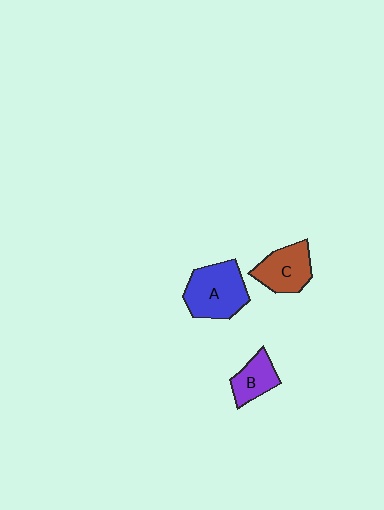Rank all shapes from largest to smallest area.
From largest to smallest: A (blue), C (brown), B (purple).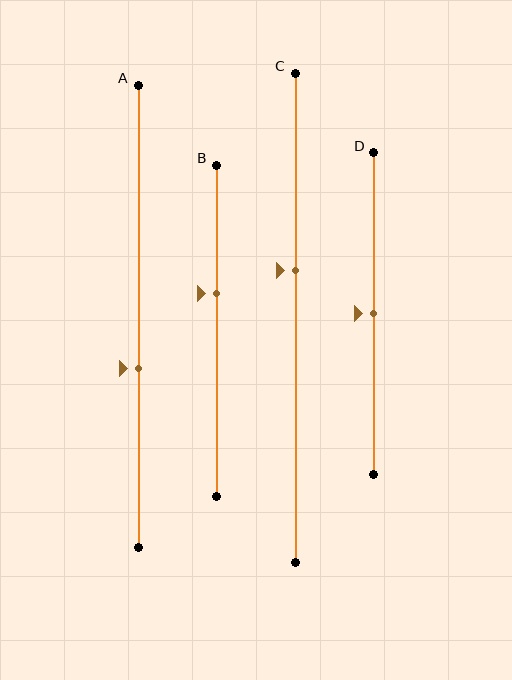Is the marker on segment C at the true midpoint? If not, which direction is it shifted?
No, the marker on segment C is shifted upward by about 10% of the segment length.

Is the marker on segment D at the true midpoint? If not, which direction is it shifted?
Yes, the marker on segment D is at the true midpoint.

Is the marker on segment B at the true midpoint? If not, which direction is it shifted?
No, the marker on segment B is shifted upward by about 11% of the segment length.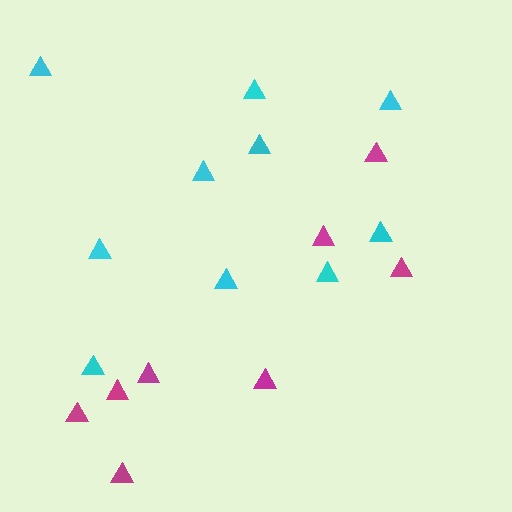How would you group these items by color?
There are 2 groups: one group of magenta triangles (8) and one group of cyan triangles (10).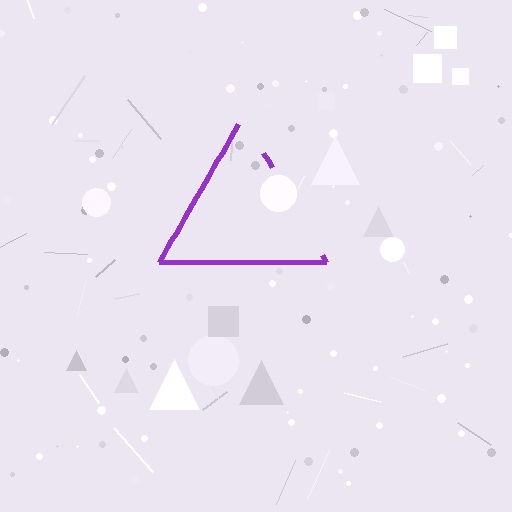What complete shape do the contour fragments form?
The contour fragments form a triangle.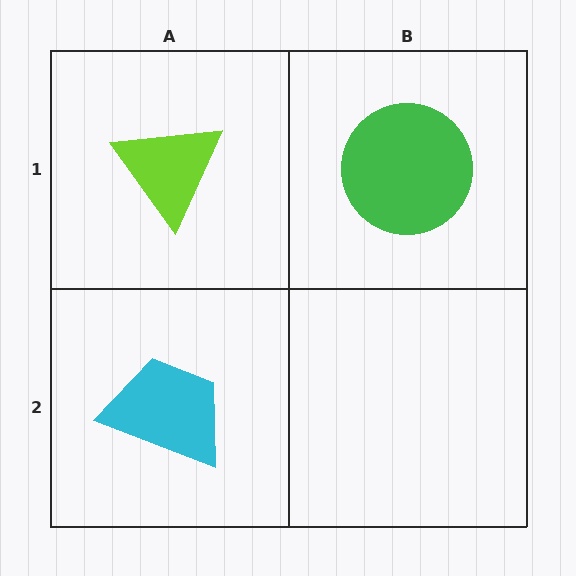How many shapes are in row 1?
2 shapes.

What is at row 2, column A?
A cyan trapezoid.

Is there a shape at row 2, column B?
No, that cell is empty.